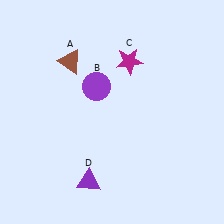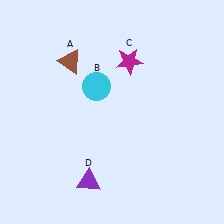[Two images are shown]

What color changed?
The circle (B) changed from purple in Image 1 to cyan in Image 2.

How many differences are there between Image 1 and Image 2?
There is 1 difference between the two images.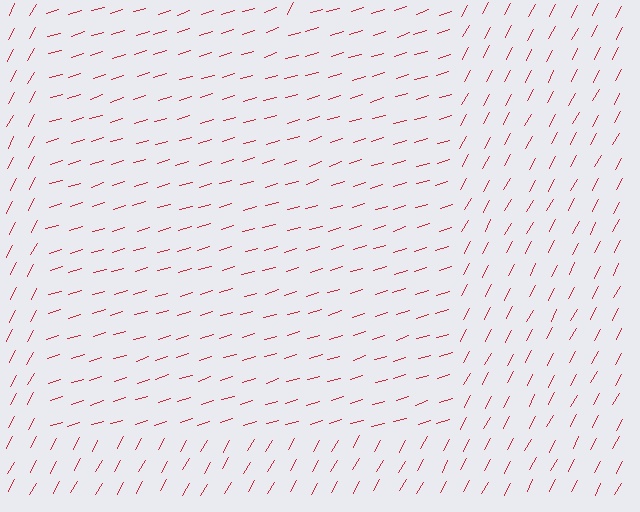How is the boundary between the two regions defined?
The boundary is defined purely by a change in line orientation (approximately 45 degrees difference). All lines are the same color and thickness.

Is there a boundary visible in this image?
Yes, there is a texture boundary formed by a change in line orientation.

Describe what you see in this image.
The image is filled with small red line segments. A rectangle region in the image has lines oriented differently from the surrounding lines, creating a visible texture boundary.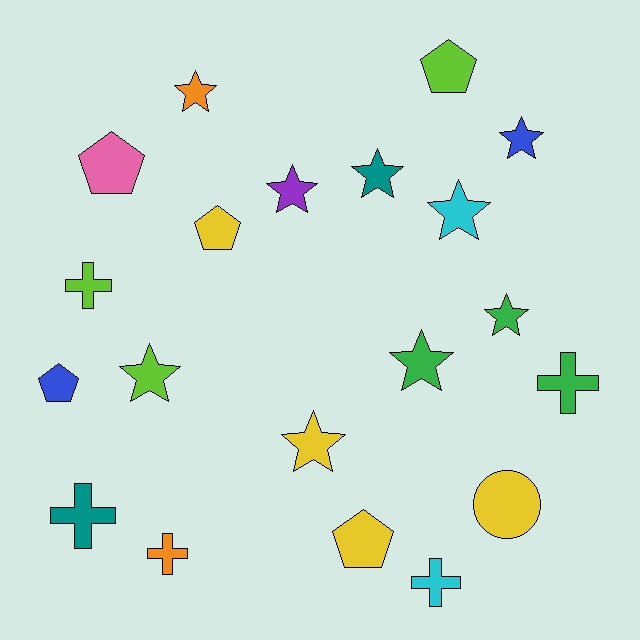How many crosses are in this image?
There are 5 crosses.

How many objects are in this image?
There are 20 objects.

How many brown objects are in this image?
There are no brown objects.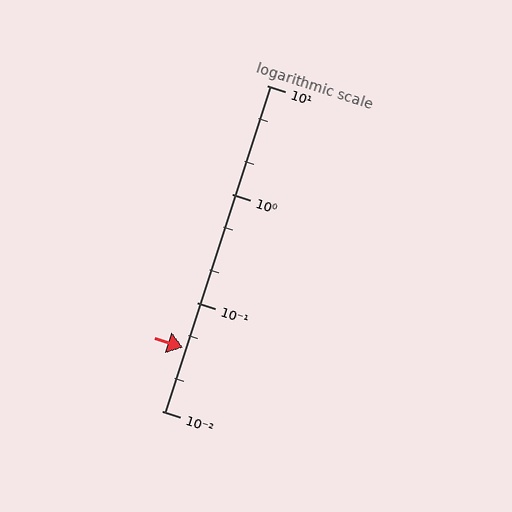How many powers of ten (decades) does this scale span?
The scale spans 3 decades, from 0.01 to 10.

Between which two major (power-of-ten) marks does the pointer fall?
The pointer is between 0.01 and 0.1.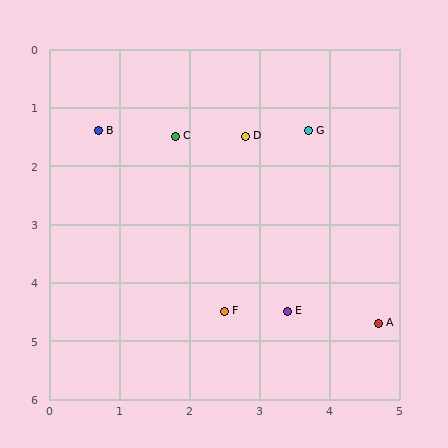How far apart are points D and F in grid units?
Points D and F are about 3.0 grid units apart.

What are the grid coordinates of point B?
Point B is at approximately (0.7, 1.4).